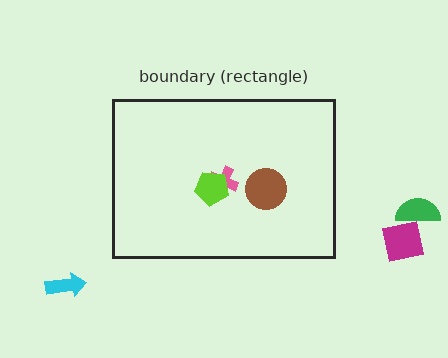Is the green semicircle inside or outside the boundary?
Outside.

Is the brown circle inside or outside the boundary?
Inside.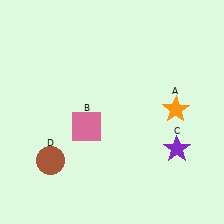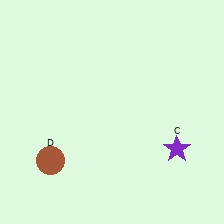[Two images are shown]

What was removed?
The orange star (A), the pink square (B) were removed in Image 2.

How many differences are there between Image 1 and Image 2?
There are 2 differences between the two images.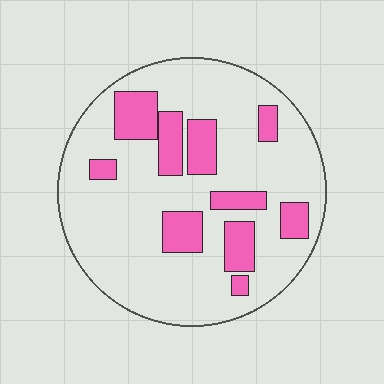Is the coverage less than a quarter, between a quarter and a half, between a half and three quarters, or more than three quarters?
Less than a quarter.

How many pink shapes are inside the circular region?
10.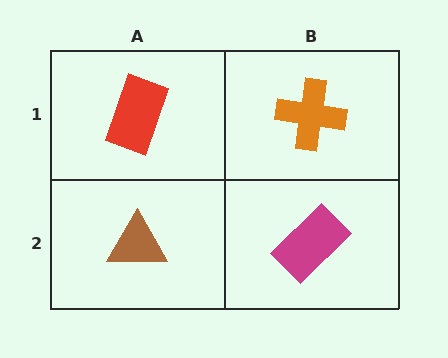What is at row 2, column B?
A magenta rectangle.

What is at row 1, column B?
An orange cross.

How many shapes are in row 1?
2 shapes.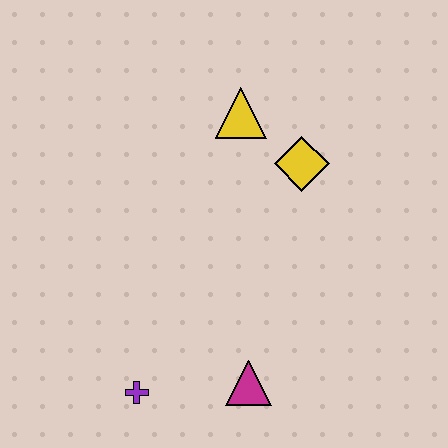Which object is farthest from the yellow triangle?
The purple cross is farthest from the yellow triangle.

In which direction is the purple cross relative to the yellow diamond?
The purple cross is below the yellow diamond.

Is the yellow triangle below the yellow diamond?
No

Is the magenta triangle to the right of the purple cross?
Yes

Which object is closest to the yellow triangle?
The yellow diamond is closest to the yellow triangle.